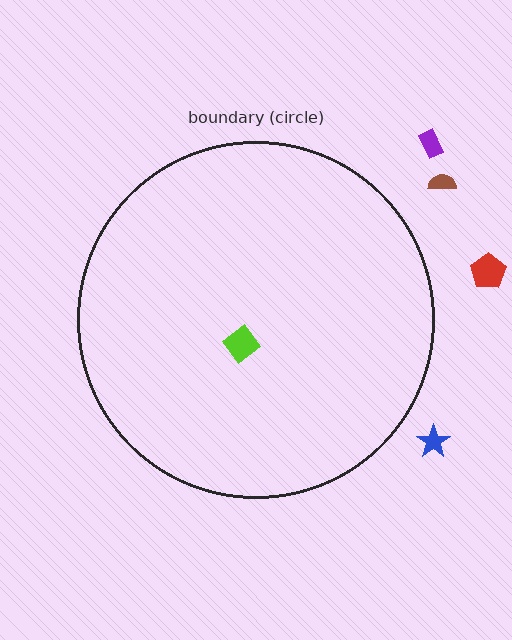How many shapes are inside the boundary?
1 inside, 4 outside.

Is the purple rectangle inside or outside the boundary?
Outside.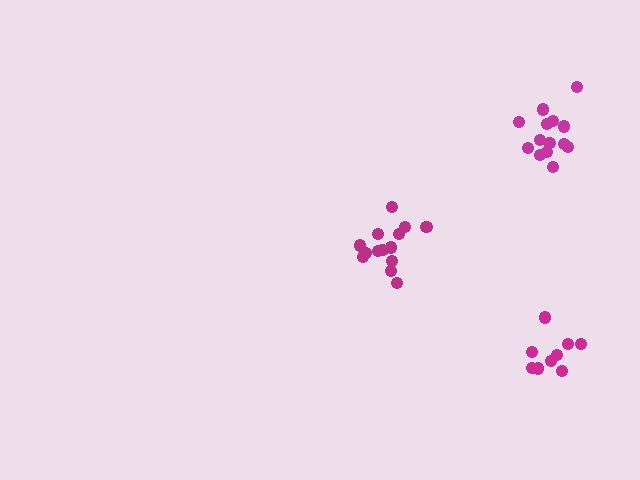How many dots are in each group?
Group 1: 14 dots, Group 2: 14 dots, Group 3: 9 dots (37 total).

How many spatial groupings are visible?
There are 3 spatial groupings.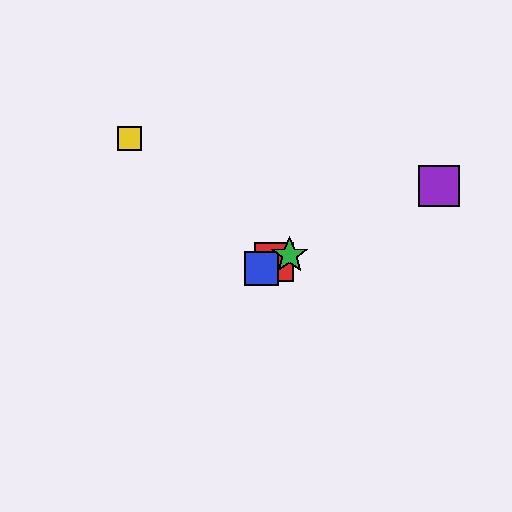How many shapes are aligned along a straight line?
4 shapes (the red square, the blue square, the green star, the purple square) are aligned along a straight line.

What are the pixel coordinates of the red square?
The red square is at (274, 262).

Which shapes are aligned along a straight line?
The red square, the blue square, the green star, the purple square are aligned along a straight line.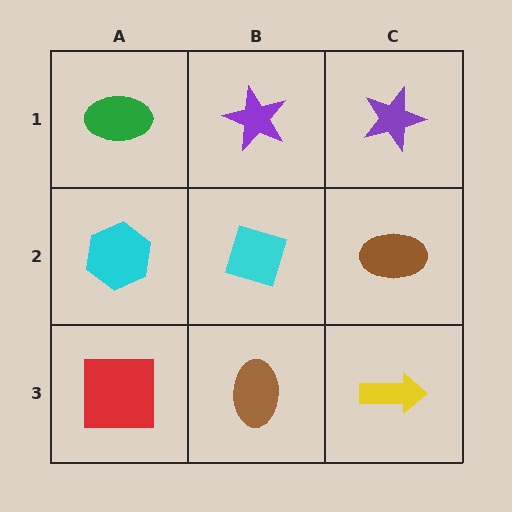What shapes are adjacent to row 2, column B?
A purple star (row 1, column B), a brown ellipse (row 3, column B), a cyan hexagon (row 2, column A), a brown ellipse (row 2, column C).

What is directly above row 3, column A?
A cyan hexagon.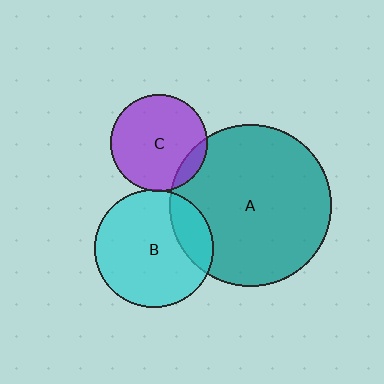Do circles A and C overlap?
Yes.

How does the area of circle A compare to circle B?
Approximately 1.9 times.